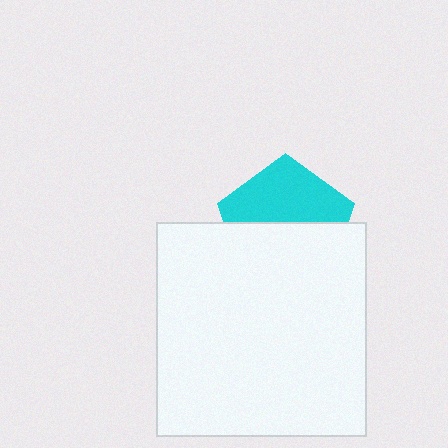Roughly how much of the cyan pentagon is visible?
About half of it is visible (roughly 47%).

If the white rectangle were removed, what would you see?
You would see the complete cyan pentagon.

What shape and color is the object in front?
The object in front is a white rectangle.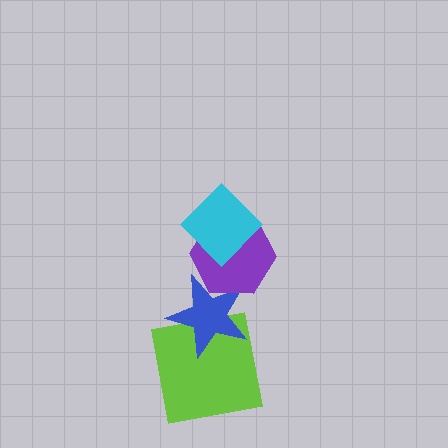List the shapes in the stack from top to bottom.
From top to bottom: the cyan diamond, the purple hexagon, the blue star, the lime square.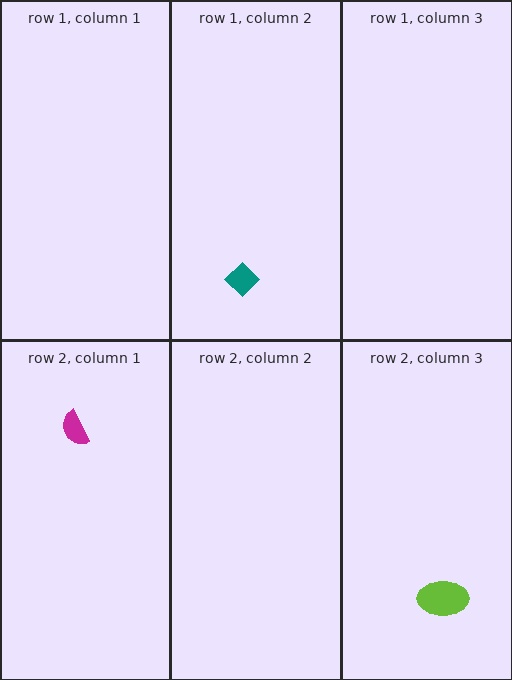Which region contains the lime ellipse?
The row 2, column 3 region.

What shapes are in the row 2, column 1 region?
The magenta semicircle.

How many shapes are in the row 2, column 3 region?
1.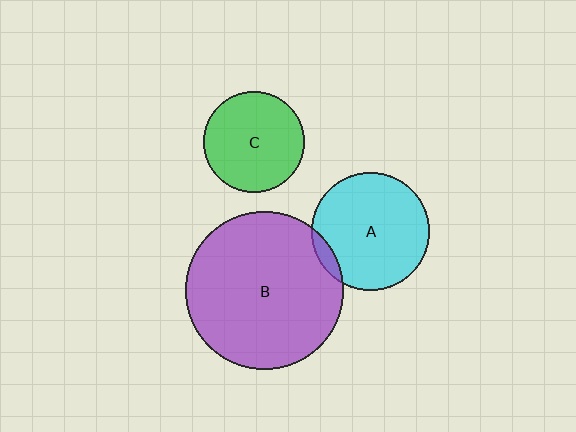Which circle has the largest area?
Circle B (purple).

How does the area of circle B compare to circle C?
Approximately 2.5 times.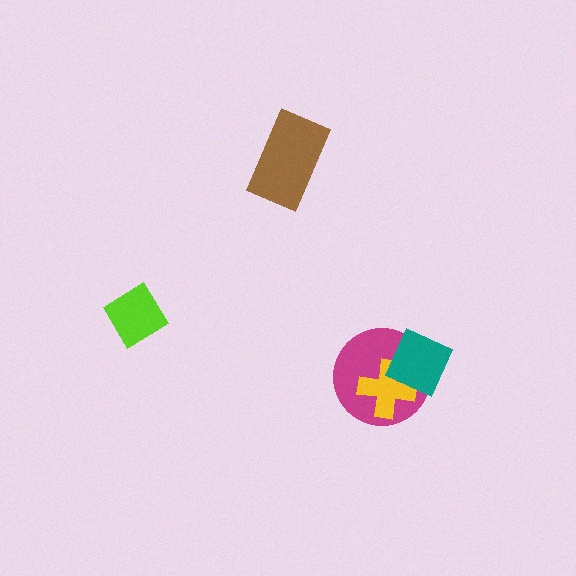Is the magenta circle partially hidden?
Yes, it is partially covered by another shape.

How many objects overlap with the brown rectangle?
0 objects overlap with the brown rectangle.